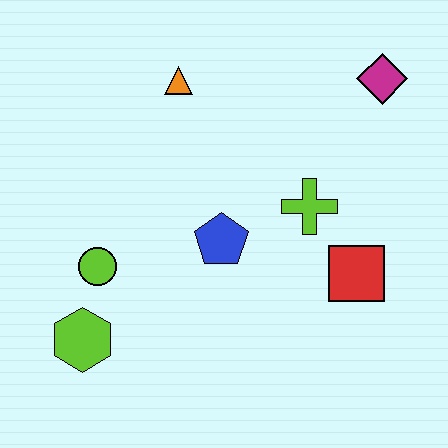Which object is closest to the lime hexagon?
The lime circle is closest to the lime hexagon.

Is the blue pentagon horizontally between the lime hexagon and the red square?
Yes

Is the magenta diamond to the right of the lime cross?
Yes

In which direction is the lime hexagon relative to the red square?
The lime hexagon is to the left of the red square.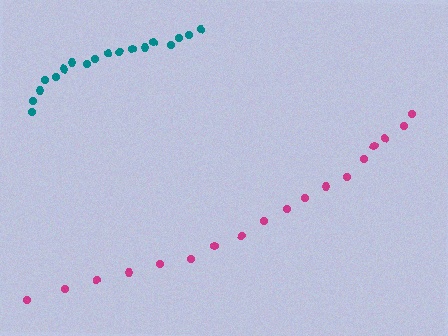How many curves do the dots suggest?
There are 2 distinct paths.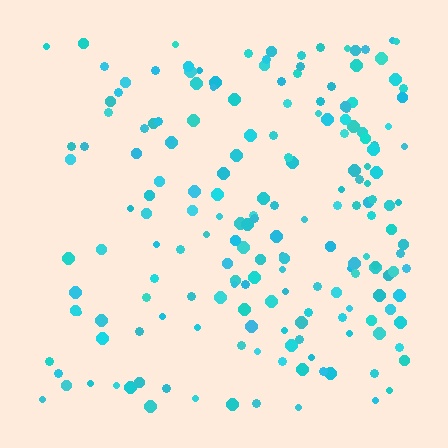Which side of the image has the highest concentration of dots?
The right.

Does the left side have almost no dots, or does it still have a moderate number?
Still a moderate number, just noticeably fewer than the right.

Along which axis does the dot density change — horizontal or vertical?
Horizontal.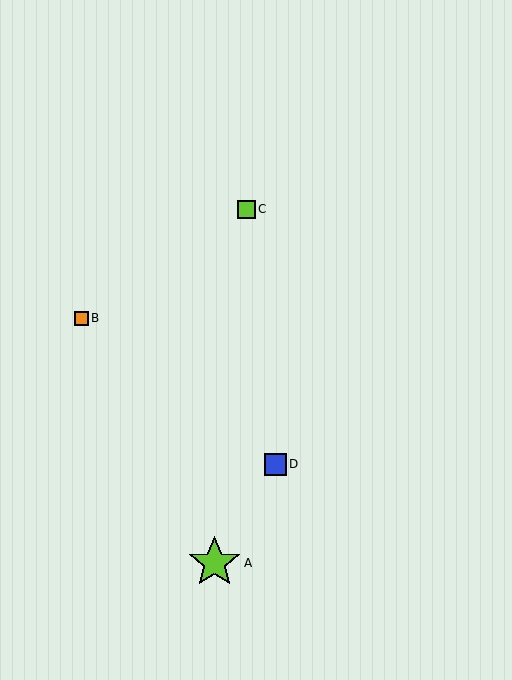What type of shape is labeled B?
Shape B is an orange square.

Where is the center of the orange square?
The center of the orange square is at (81, 318).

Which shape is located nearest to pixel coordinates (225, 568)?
The lime star (labeled A) at (214, 563) is nearest to that location.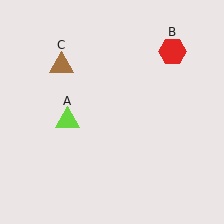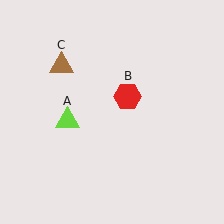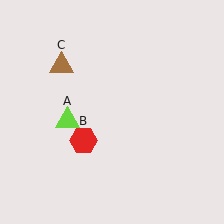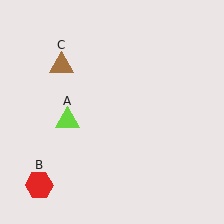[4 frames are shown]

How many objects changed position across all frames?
1 object changed position: red hexagon (object B).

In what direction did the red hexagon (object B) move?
The red hexagon (object B) moved down and to the left.